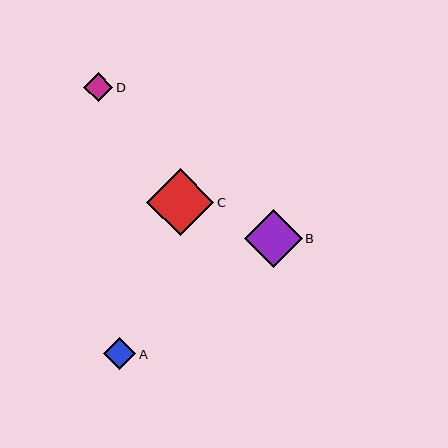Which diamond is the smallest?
Diamond D is the smallest with a size of approximately 29 pixels.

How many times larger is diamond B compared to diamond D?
Diamond B is approximately 2.0 times the size of diamond D.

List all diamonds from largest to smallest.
From largest to smallest: C, B, A, D.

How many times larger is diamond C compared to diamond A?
Diamond C is approximately 2.0 times the size of diamond A.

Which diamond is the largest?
Diamond C is the largest with a size of approximately 67 pixels.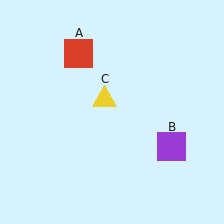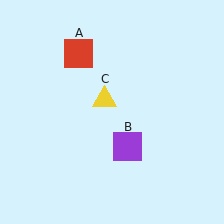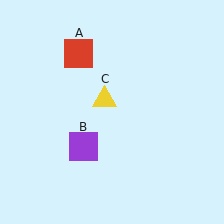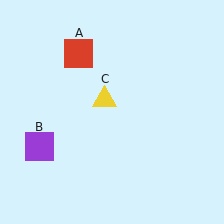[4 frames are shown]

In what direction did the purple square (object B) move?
The purple square (object B) moved left.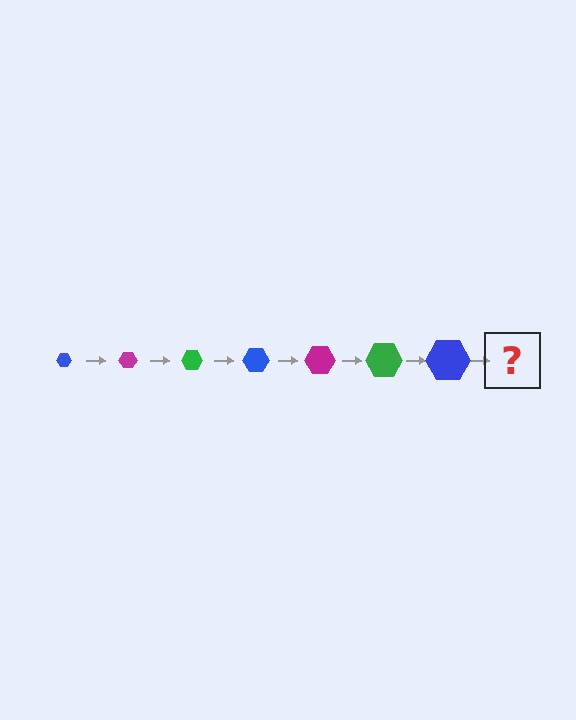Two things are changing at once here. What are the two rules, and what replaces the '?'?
The two rules are that the hexagon grows larger each step and the color cycles through blue, magenta, and green. The '?' should be a magenta hexagon, larger than the previous one.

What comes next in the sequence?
The next element should be a magenta hexagon, larger than the previous one.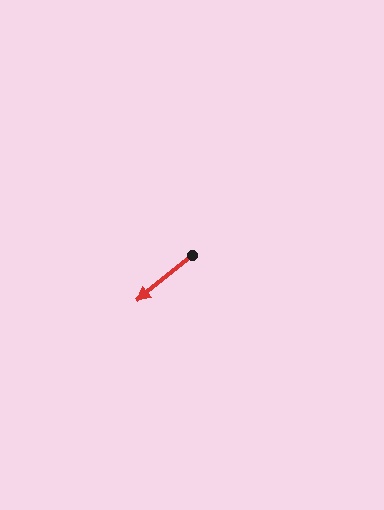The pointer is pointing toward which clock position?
Roughly 8 o'clock.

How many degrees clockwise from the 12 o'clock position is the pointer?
Approximately 231 degrees.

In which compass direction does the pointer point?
Southwest.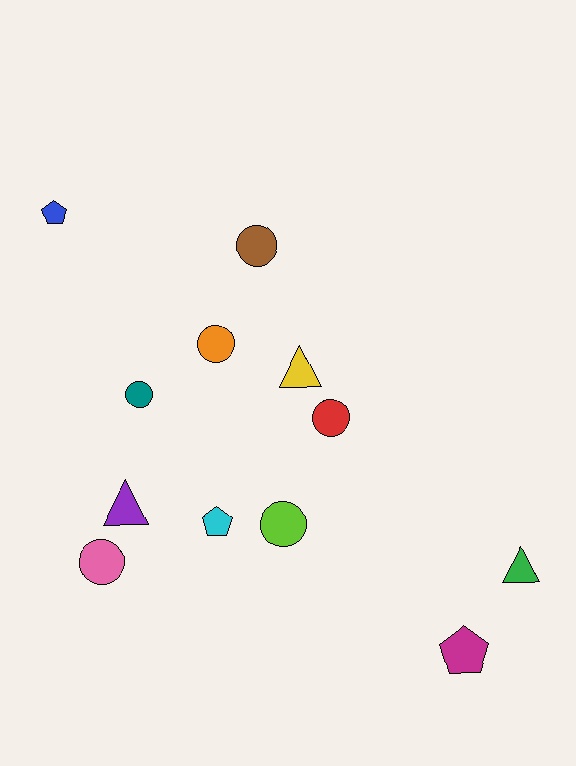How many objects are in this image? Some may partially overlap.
There are 12 objects.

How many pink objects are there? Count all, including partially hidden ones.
There is 1 pink object.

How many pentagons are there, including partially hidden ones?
There are 3 pentagons.